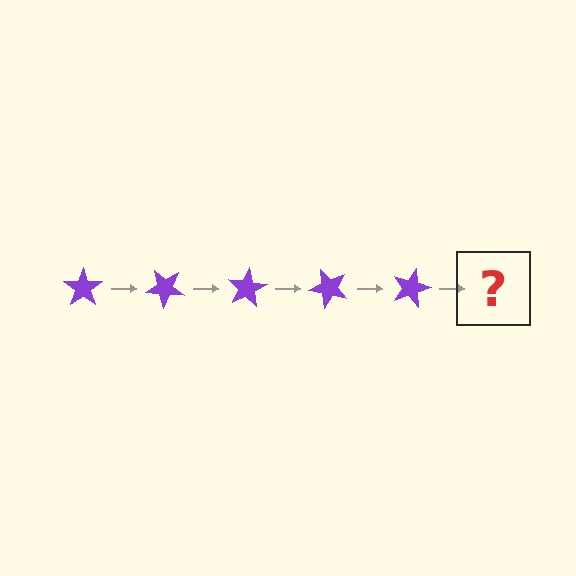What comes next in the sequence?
The next element should be a purple star rotated 200 degrees.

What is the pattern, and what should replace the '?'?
The pattern is that the star rotates 40 degrees each step. The '?' should be a purple star rotated 200 degrees.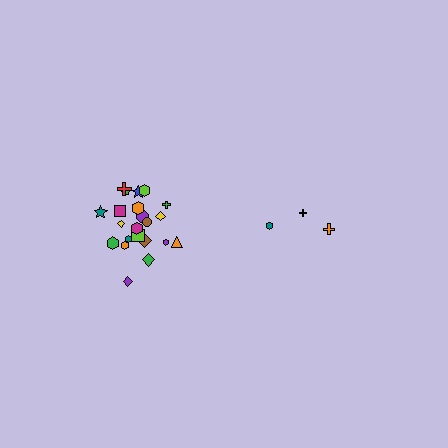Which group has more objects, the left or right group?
The left group.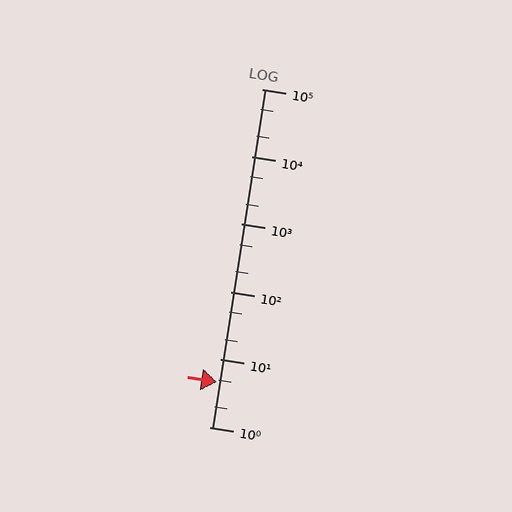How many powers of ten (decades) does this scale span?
The scale spans 5 decades, from 1 to 100000.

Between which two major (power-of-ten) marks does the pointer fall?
The pointer is between 1 and 10.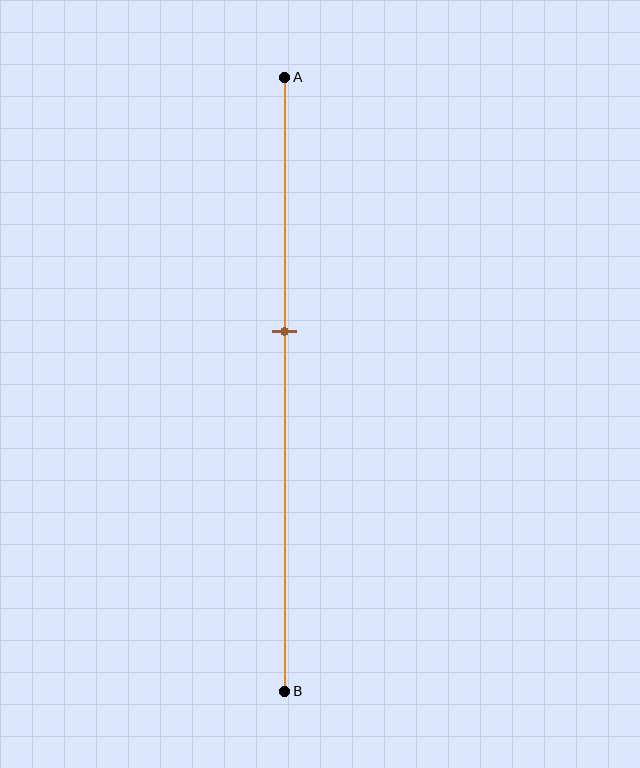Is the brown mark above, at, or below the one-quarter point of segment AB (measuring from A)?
The brown mark is below the one-quarter point of segment AB.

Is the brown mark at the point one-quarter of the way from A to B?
No, the mark is at about 40% from A, not at the 25% one-quarter point.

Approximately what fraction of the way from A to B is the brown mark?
The brown mark is approximately 40% of the way from A to B.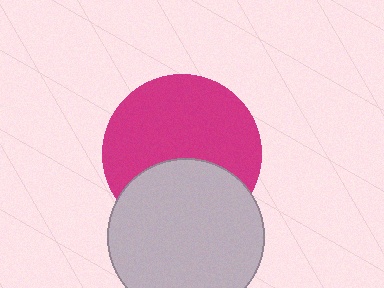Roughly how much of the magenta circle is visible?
About half of it is visible (roughly 64%).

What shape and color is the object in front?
The object in front is a light gray circle.